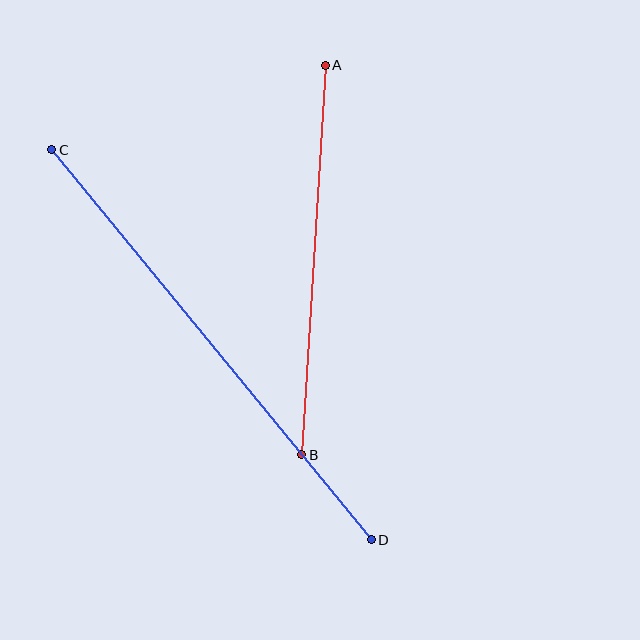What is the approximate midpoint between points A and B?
The midpoint is at approximately (314, 260) pixels.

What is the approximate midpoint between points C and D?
The midpoint is at approximately (211, 345) pixels.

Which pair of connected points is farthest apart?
Points C and D are farthest apart.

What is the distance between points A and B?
The distance is approximately 390 pixels.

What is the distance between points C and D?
The distance is approximately 504 pixels.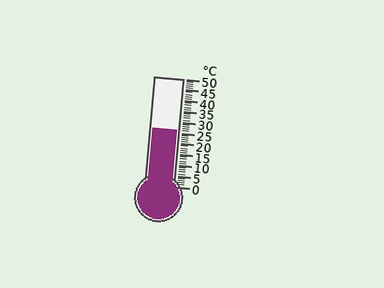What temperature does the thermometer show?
The thermometer shows approximately 26°C.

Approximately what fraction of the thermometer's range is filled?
The thermometer is filled to approximately 50% of its range.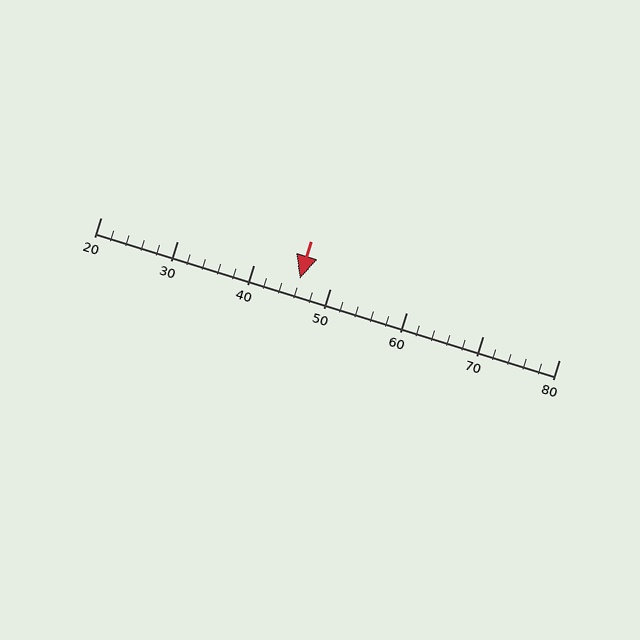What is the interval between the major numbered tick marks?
The major tick marks are spaced 10 units apart.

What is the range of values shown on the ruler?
The ruler shows values from 20 to 80.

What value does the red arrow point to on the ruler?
The red arrow points to approximately 46.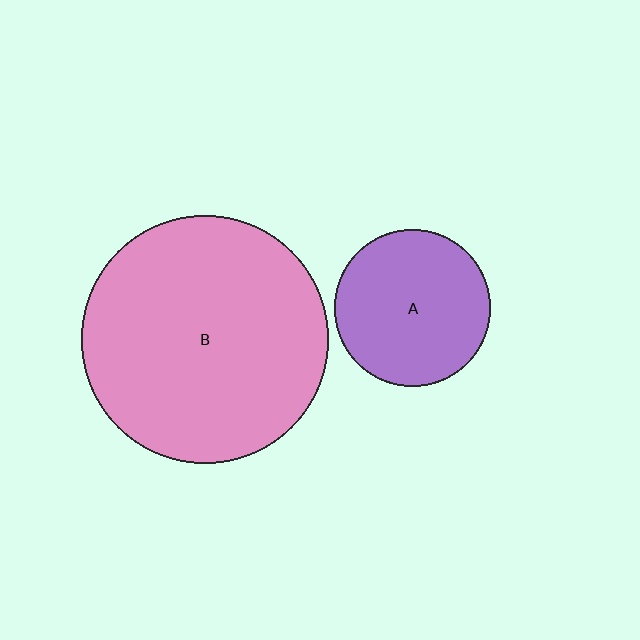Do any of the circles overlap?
No, none of the circles overlap.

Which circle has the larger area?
Circle B (pink).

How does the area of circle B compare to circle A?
Approximately 2.5 times.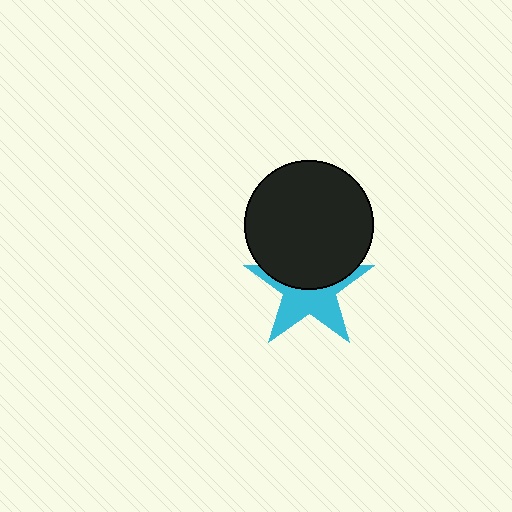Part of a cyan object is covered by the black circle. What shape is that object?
It is a star.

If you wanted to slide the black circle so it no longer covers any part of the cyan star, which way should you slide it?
Slide it up — that is the most direct way to separate the two shapes.